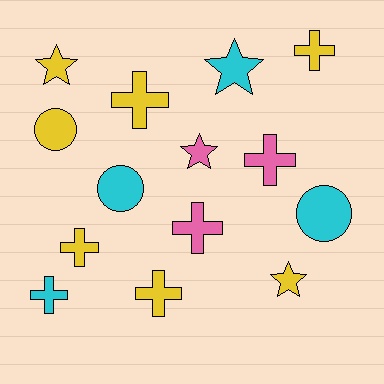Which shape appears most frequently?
Cross, with 7 objects.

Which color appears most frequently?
Yellow, with 7 objects.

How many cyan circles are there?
There are 2 cyan circles.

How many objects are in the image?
There are 14 objects.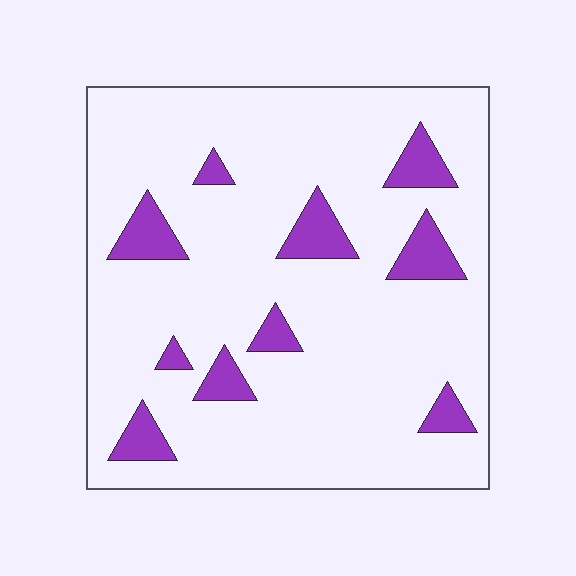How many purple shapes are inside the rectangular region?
10.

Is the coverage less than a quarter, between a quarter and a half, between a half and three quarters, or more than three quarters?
Less than a quarter.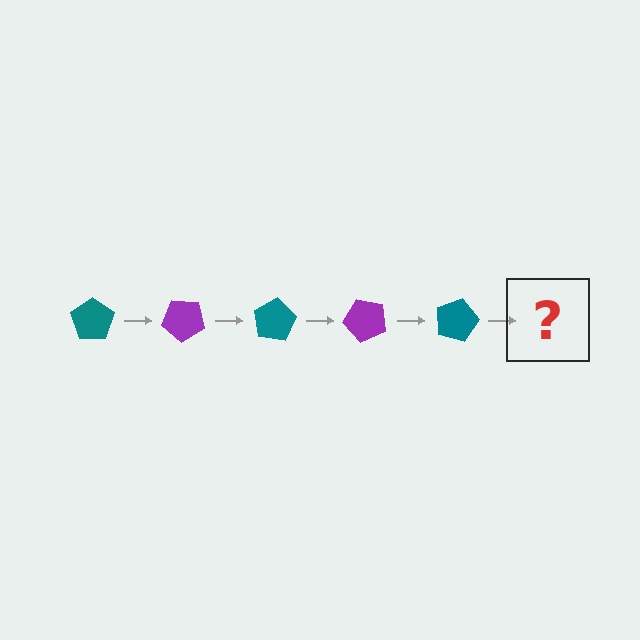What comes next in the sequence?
The next element should be a purple pentagon, rotated 200 degrees from the start.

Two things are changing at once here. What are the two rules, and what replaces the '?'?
The two rules are that it rotates 40 degrees each step and the color cycles through teal and purple. The '?' should be a purple pentagon, rotated 200 degrees from the start.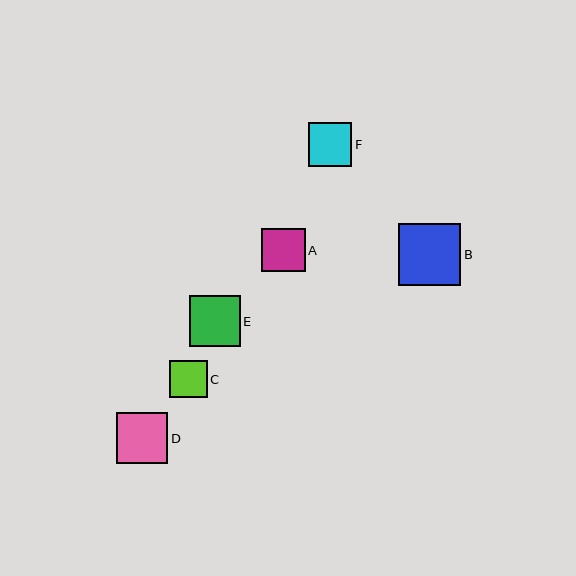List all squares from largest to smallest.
From largest to smallest: B, E, D, F, A, C.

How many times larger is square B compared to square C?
Square B is approximately 1.7 times the size of square C.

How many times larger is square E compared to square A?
Square E is approximately 1.2 times the size of square A.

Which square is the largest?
Square B is the largest with a size of approximately 62 pixels.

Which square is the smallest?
Square C is the smallest with a size of approximately 37 pixels.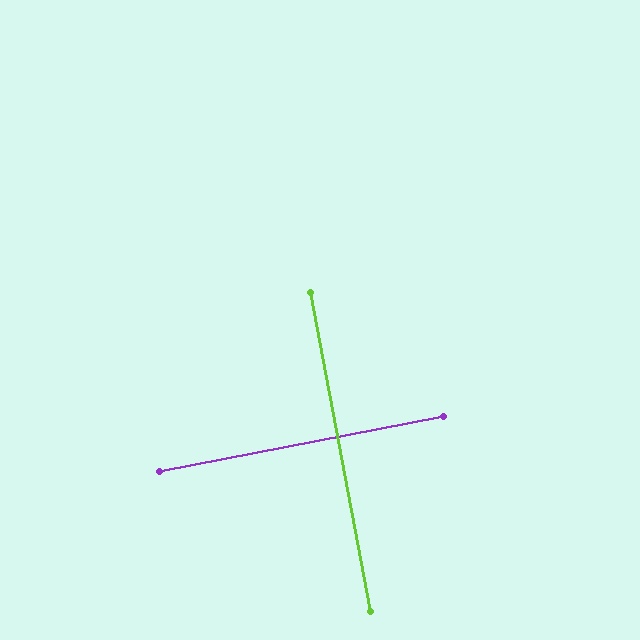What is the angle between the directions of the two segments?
Approximately 90 degrees.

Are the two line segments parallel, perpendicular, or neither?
Perpendicular — they meet at approximately 90°.